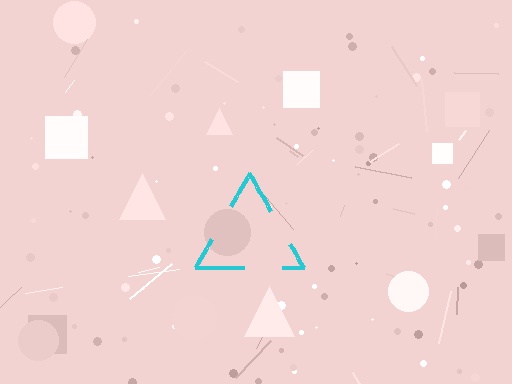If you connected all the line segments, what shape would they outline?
They would outline a triangle.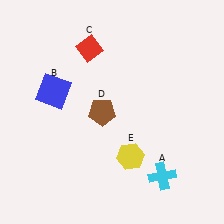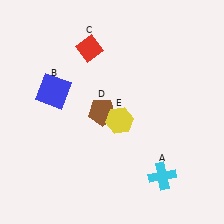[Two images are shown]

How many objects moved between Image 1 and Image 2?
1 object moved between the two images.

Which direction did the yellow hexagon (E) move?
The yellow hexagon (E) moved up.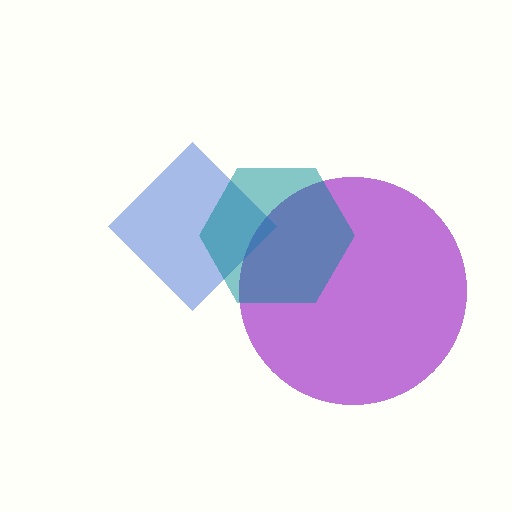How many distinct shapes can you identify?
There are 3 distinct shapes: a purple circle, a blue diamond, a teal hexagon.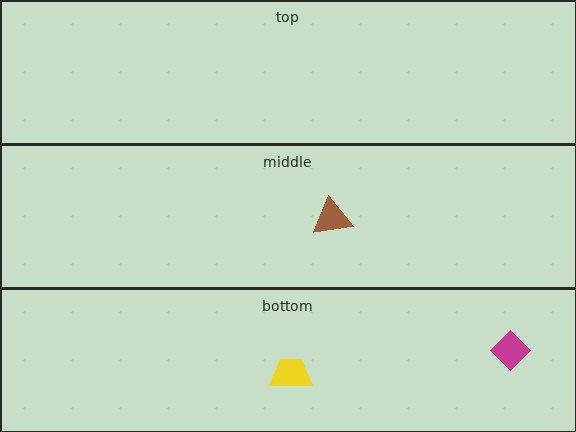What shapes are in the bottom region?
The magenta diamond, the yellow trapezoid.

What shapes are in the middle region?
The brown triangle.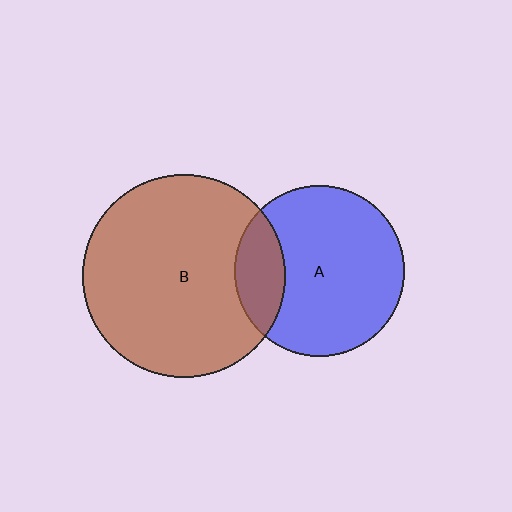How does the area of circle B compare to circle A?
Approximately 1.4 times.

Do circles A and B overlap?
Yes.